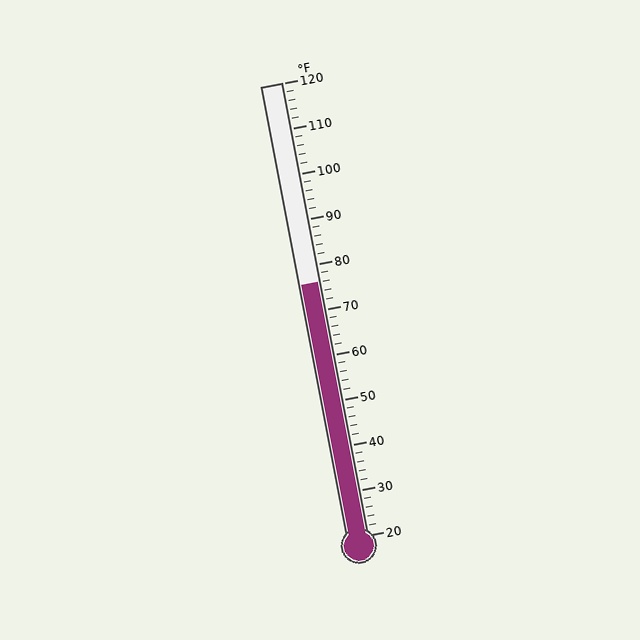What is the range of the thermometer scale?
The thermometer scale ranges from 20°F to 120°F.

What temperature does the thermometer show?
The thermometer shows approximately 76°F.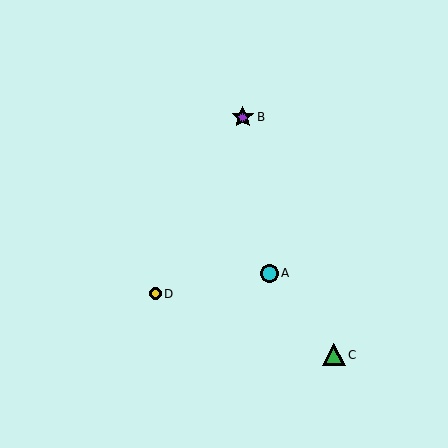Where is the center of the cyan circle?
The center of the cyan circle is at (269, 273).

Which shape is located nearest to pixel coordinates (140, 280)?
The yellow circle (labeled D) at (155, 294) is nearest to that location.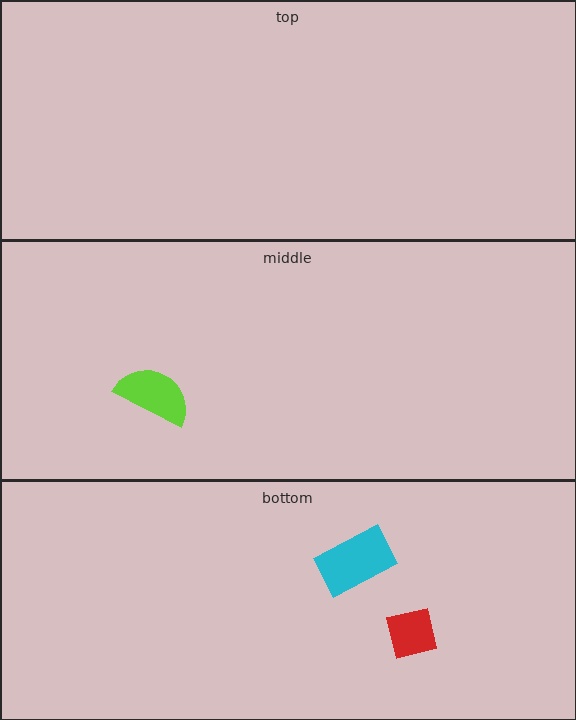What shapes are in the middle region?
The lime semicircle.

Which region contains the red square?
The bottom region.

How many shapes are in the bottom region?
2.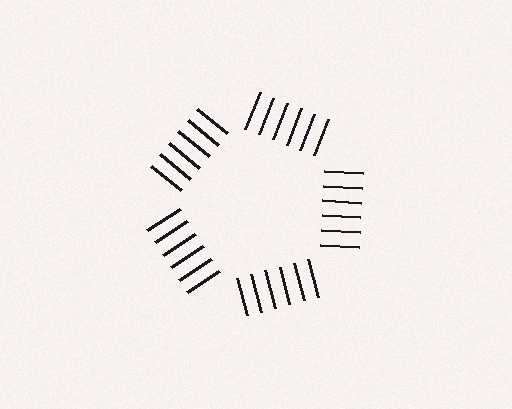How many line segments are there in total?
30 — 6 along each of the 5 edges.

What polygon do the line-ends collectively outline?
An illusory pentagon — the line segments terminate on its edges but no continuous stroke is drawn.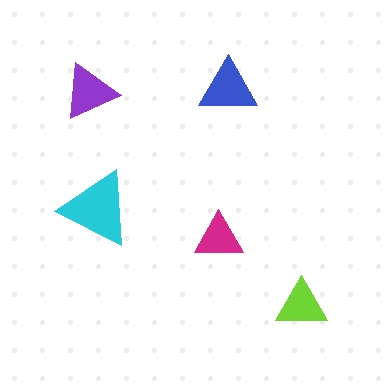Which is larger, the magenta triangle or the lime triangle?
The lime one.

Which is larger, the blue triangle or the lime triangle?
The blue one.